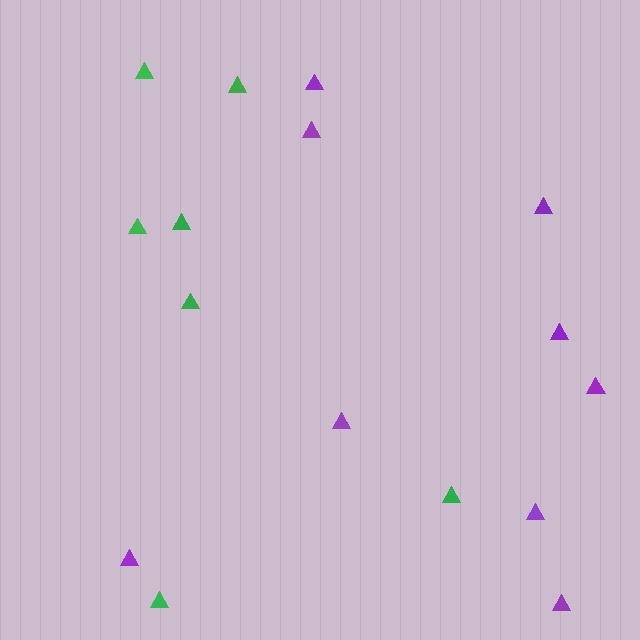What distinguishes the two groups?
There are 2 groups: one group of green triangles (7) and one group of purple triangles (9).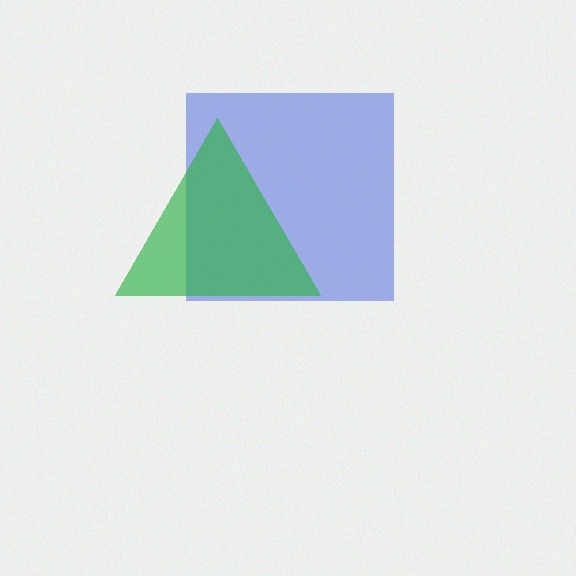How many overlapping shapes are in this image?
There are 2 overlapping shapes in the image.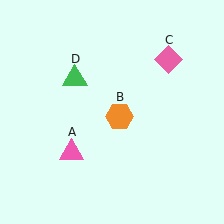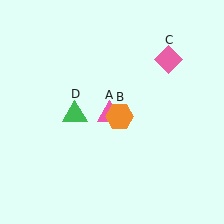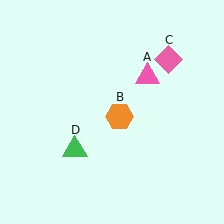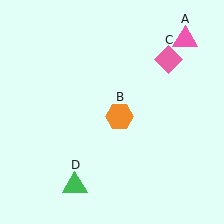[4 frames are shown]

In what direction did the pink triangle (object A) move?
The pink triangle (object A) moved up and to the right.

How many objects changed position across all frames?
2 objects changed position: pink triangle (object A), green triangle (object D).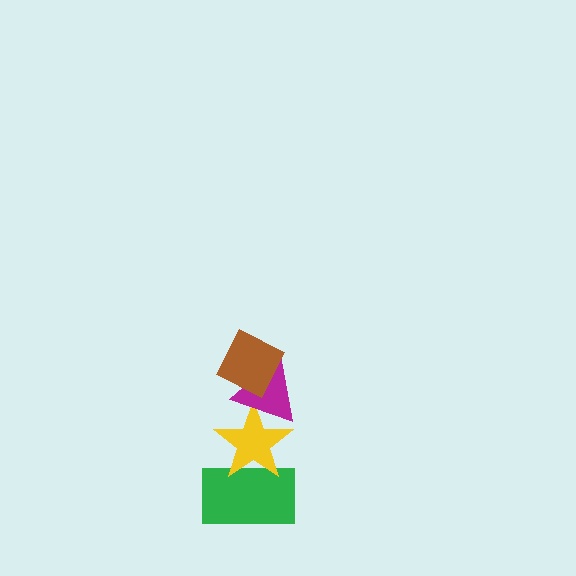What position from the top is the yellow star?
The yellow star is 3rd from the top.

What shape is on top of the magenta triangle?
The brown diamond is on top of the magenta triangle.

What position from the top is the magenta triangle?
The magenta triangle is 2nd from the top.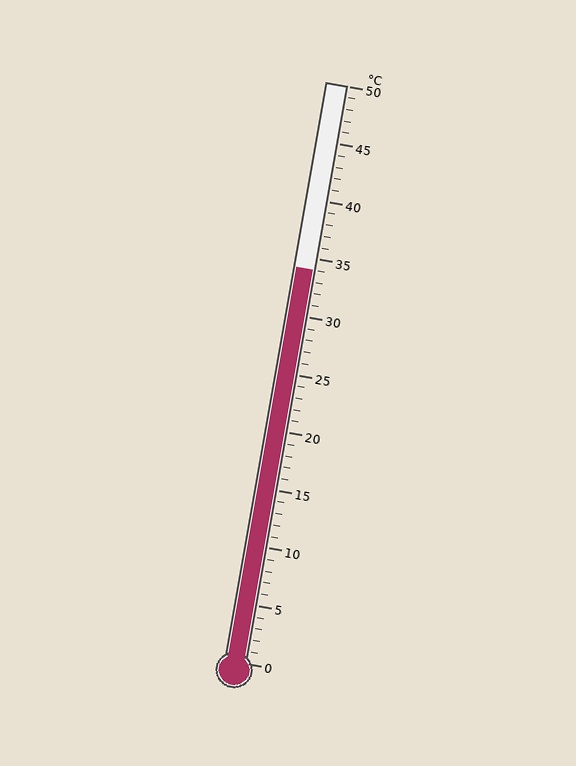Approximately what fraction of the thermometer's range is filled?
The thermometer is filled to approximately 70% of its range.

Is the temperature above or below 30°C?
The temperature is above 30°C.